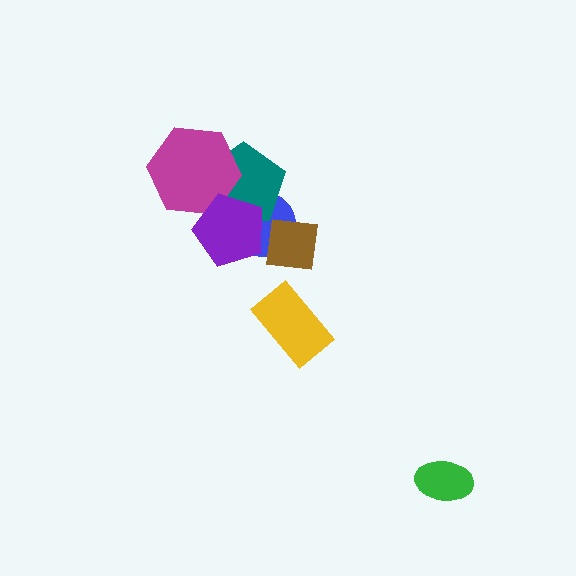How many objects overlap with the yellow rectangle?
0 objects overlap with the yellow rectangle.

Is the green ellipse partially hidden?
No, no other shape covers it.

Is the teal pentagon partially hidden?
Yes, it is partially covered by another shape.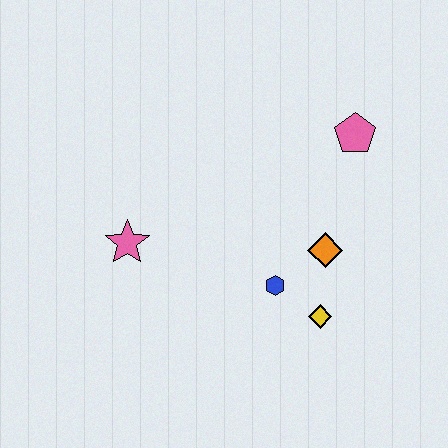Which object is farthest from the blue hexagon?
The pink pentagon is farthest from the blue hexagon.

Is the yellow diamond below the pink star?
Yes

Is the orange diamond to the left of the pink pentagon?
Yes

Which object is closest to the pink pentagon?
The orange diamond is closest to the pink pentagon.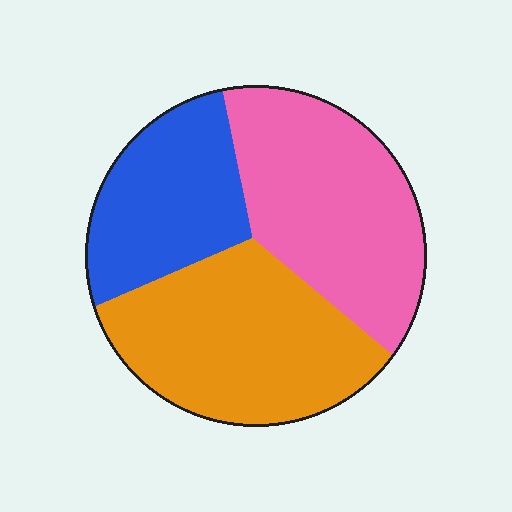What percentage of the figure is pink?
Pink takes up about three eighths (3/8) of the figure.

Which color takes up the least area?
Blue, at roughly 25%.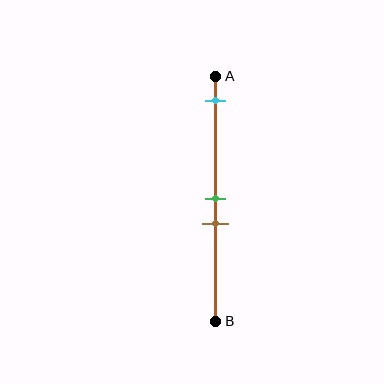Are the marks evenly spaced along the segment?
No, the marks are not evenly spaced.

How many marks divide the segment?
There are 3 marks dividing the segment.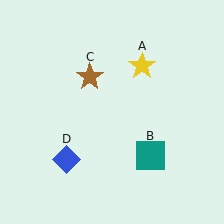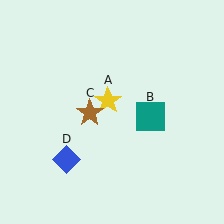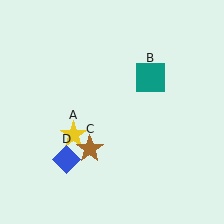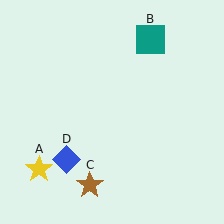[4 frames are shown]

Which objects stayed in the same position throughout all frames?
Blue diamond (object D) remained stationary.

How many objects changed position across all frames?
3 objects changed position: yellow star (object A), teal square (object B), brown star (object C).